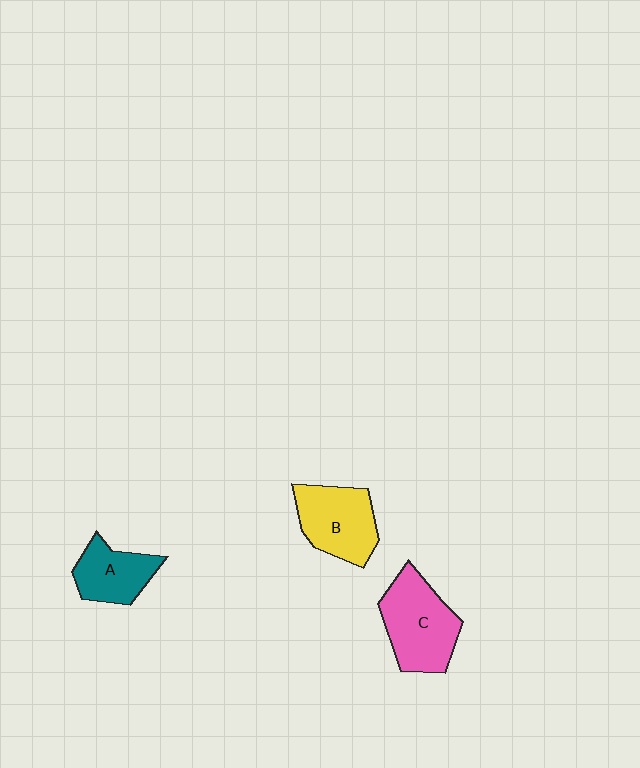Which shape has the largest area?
Shape C (pink).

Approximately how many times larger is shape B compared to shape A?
Approximately 1.3 times.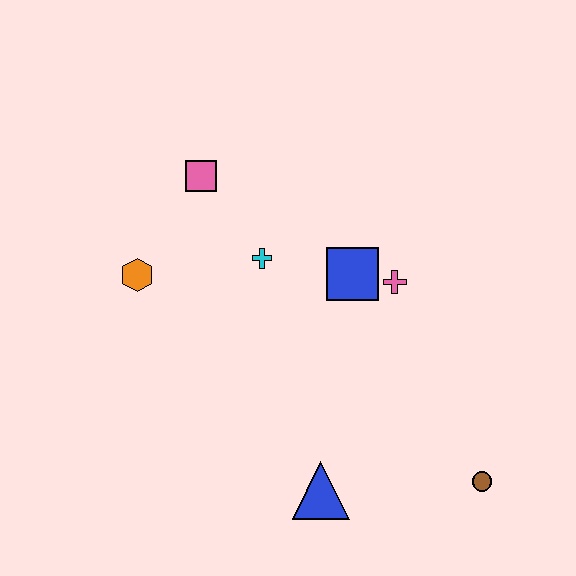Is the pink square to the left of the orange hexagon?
No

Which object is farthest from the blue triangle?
The pink square is farthest from the blue triangle.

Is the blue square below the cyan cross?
Yes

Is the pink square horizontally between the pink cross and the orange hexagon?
Yes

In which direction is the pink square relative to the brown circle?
The pink square is above the brown circle.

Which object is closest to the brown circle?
The blue triangle is closest to the brown circle.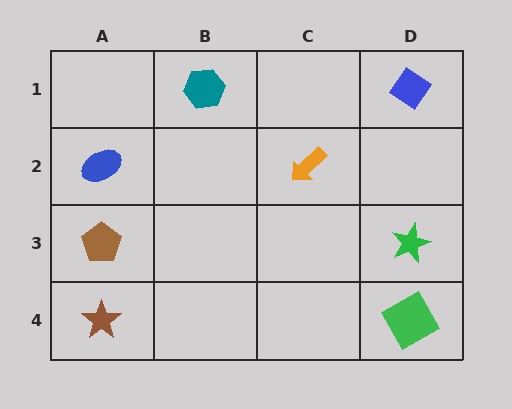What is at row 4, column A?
A brown star.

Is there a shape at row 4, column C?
No, that cell is empty.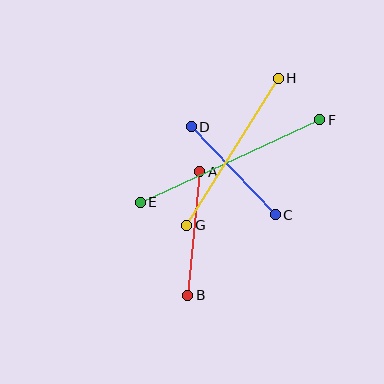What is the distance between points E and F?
The distance is approximately 198 pixels.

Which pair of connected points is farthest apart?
Points E and F are farthest apart.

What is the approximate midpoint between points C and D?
The midpoint is at approximately (233, 171) pixels.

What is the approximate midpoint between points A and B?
The midpoint is at approximately (194, 233) pixels.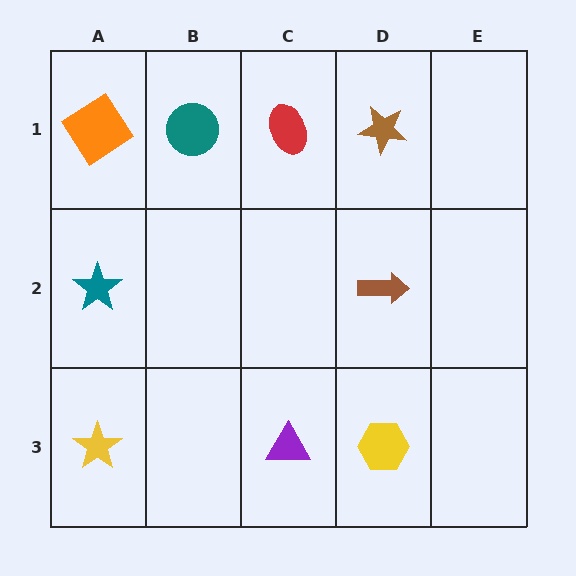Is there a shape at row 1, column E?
No, that cell is empty.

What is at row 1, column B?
A teal circle.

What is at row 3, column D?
A yellow hexagon.